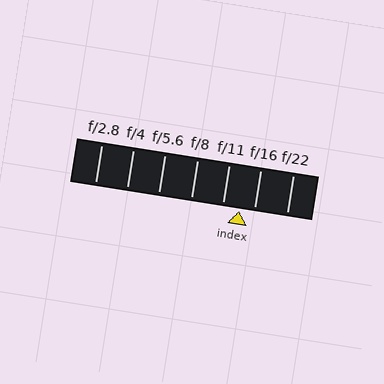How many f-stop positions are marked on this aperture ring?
There are 7 f-stop positions marked.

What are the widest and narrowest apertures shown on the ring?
The widest aperture shown is f/2.8 and the narrowest is f/22.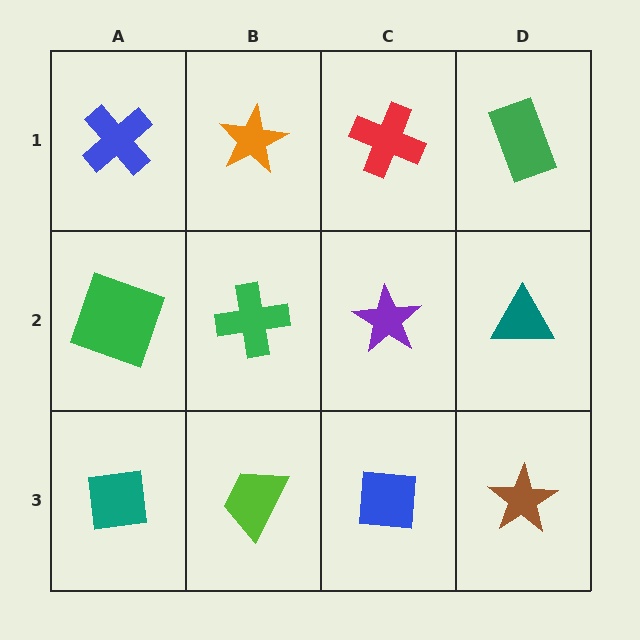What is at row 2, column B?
A green cross.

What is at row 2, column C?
A purple star.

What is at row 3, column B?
A lime trapezoid.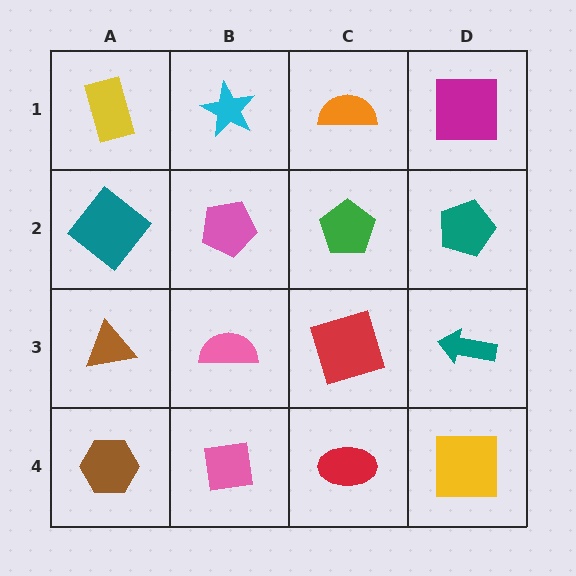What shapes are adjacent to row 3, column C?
A green pentagon (row 2, column C), a red ellipse (row 4, column C), a pink semicircle (row 3, column B), a teal arrow (row 3, column D).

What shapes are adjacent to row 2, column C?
An orange semicircle (row 1, column C), a red square (row 3, column C), a pink pentagon (row 2, column B), a teal pentagon (row 2, column D).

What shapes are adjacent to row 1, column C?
A green pentagon (row 2, column C), a cyan star (row 1, column B), a magenta square (row 1, column D).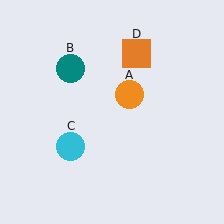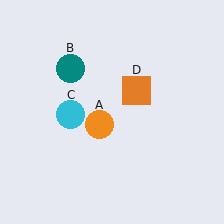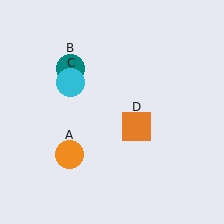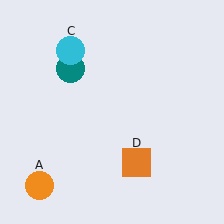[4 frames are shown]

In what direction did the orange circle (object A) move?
The orange circle (object A) moved down and to the left.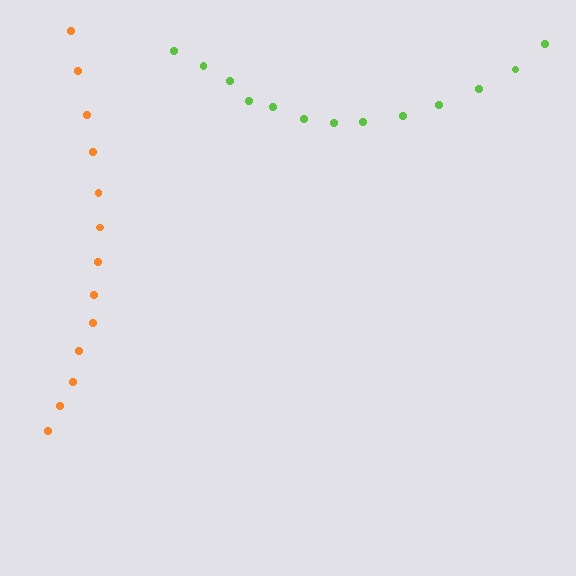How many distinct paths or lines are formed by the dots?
There are 2 distinct paths.